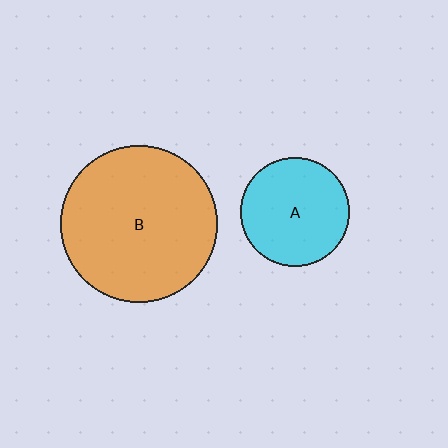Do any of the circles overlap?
No, none of the circles overlap.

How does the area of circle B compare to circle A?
Approximately 2.1 times.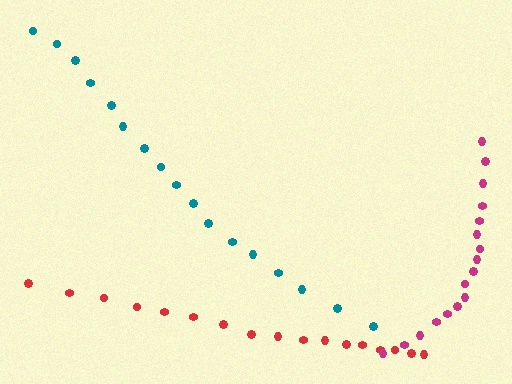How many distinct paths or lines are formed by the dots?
There are 3 distinct paths.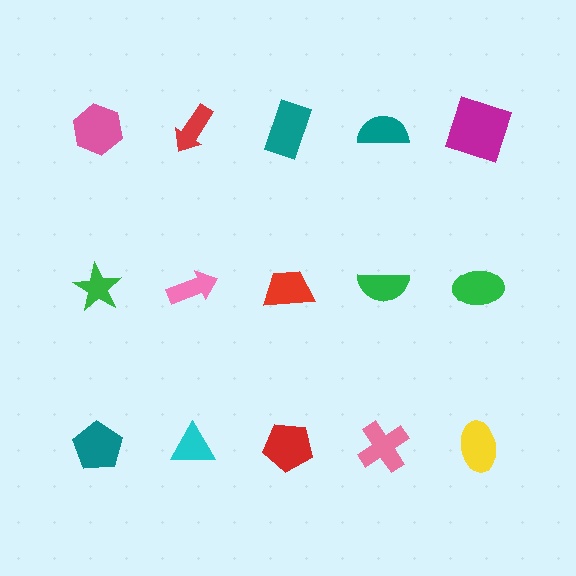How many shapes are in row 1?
5 shapes.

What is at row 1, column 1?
A pink hexagon.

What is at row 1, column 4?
A teal semicircle.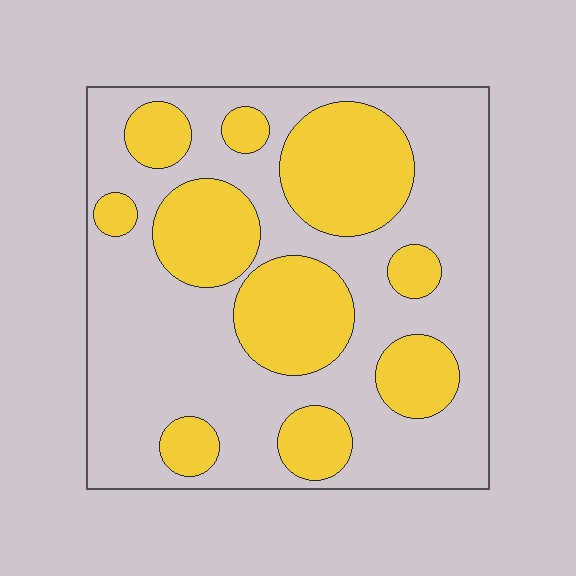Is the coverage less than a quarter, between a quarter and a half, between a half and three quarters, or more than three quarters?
Between a quarter and a half.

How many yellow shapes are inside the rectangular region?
10.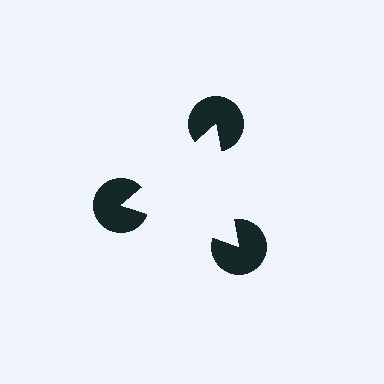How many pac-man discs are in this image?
There are 3 — one at each vertex of the illusory triangle.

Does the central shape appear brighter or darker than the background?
It typically appears slightly brighter than the background, even though no actual brightness change is drawn.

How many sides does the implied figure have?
3 sides.